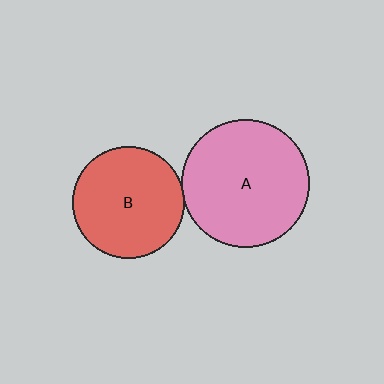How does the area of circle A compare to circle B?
Approximately 1.3 times.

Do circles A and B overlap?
Yes.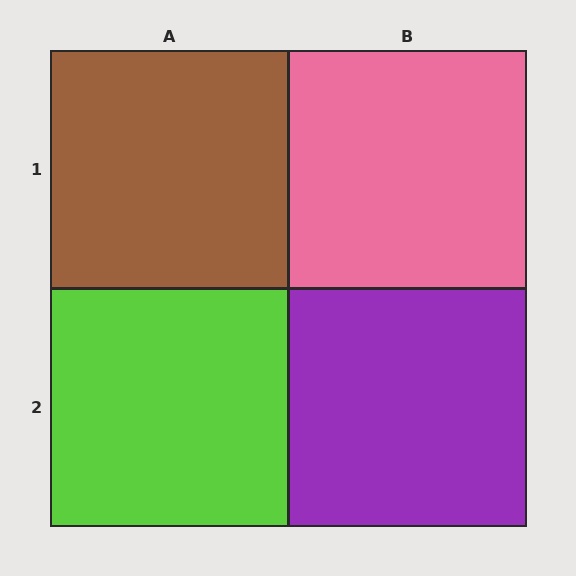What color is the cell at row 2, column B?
Purple.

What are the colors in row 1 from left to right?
Brown, pink.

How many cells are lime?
1 cell is lime.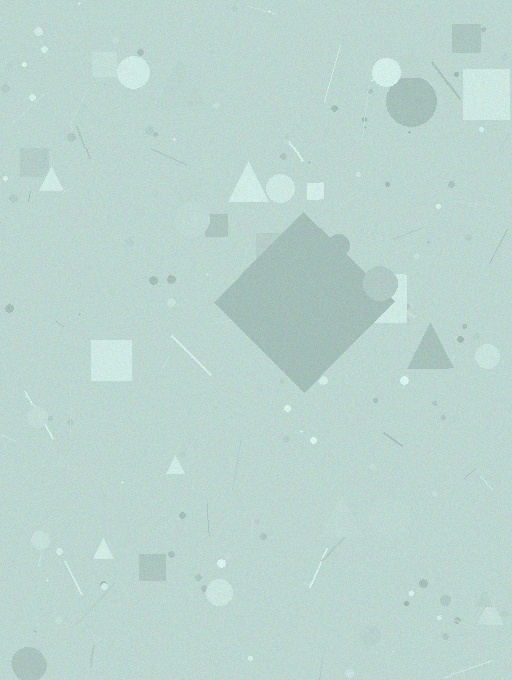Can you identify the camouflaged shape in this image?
The camouflaged shape is a diamond.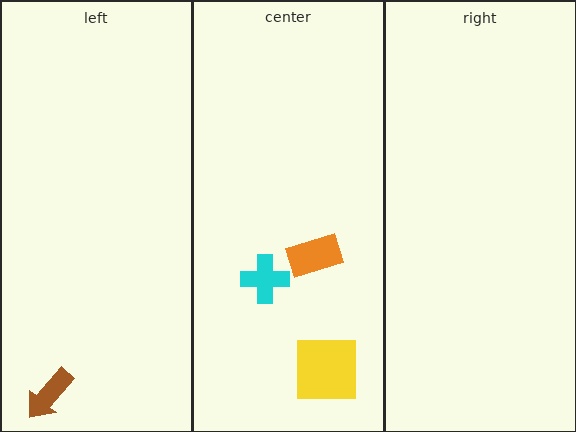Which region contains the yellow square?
The center region.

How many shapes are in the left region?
1.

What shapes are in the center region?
The orange rectangle, the cyan cross, the yellow square.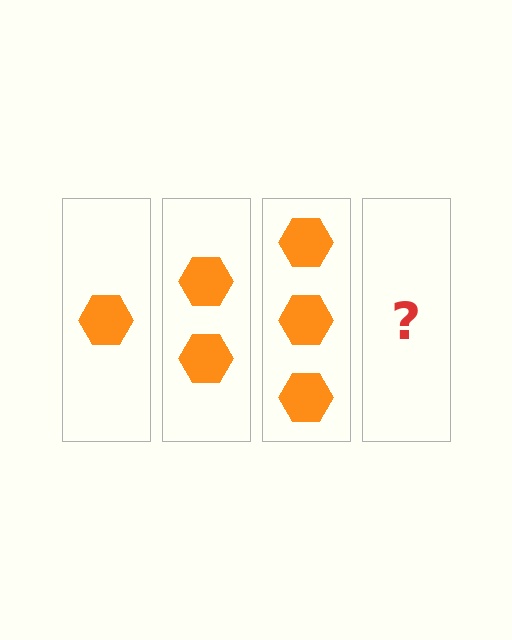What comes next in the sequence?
The next element should be 4 hexagons.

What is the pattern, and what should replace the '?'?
The pattern is that each step adds one more hexagon. The '?' should be 4 hexagons.